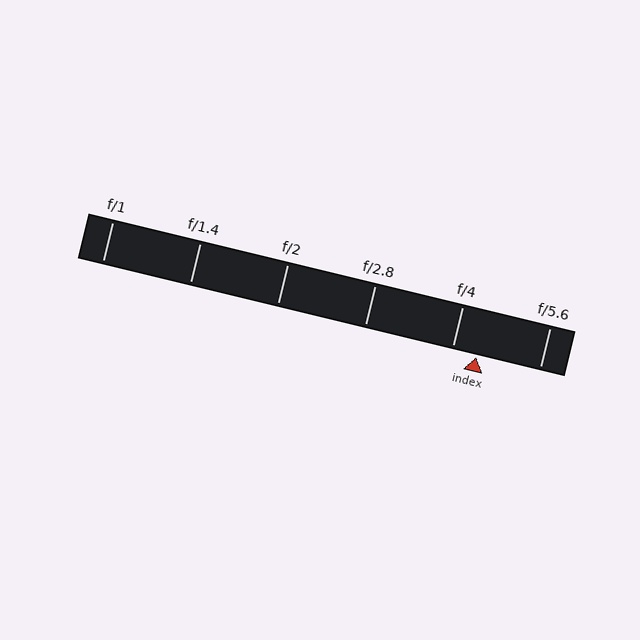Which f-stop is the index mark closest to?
The index mark is closest to f/4.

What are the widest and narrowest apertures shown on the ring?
The widest aperture shown is f/1 and the narrowest is f/5.6.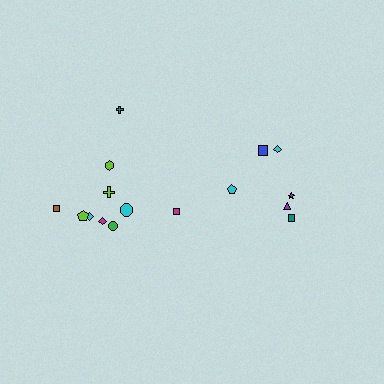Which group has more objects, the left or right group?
The left group.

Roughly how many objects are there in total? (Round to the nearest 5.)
Roughly 15 objects in total.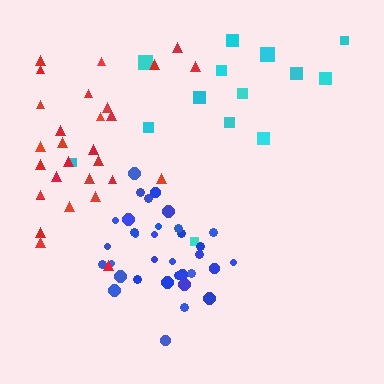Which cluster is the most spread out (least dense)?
Cyan.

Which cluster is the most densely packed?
Blue.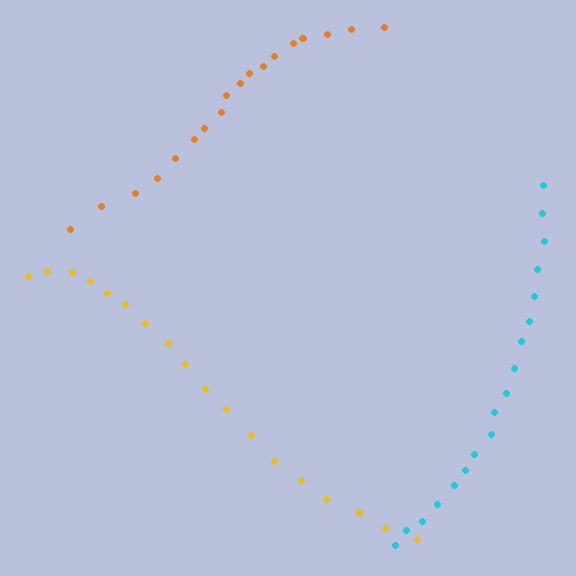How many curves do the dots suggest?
There are 3 distinct paths.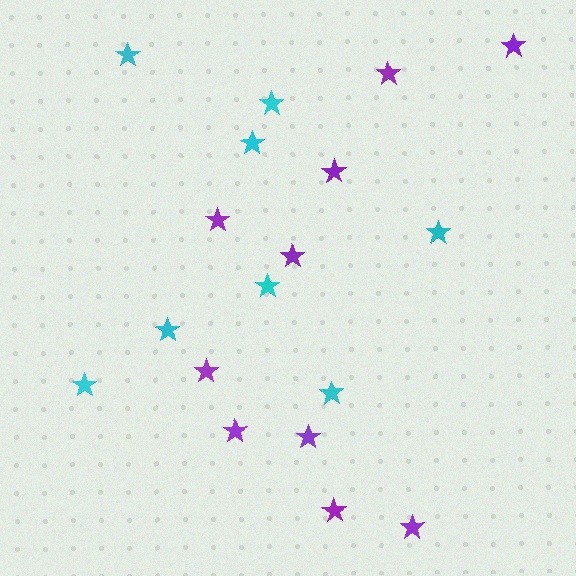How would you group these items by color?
There are 2 groups: one group of cyan stars (8) and one group of purple stars (10).